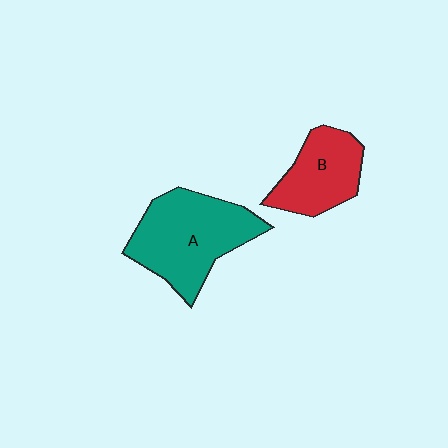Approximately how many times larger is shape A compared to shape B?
Approximately 1.6 times.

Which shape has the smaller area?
Shape B (red).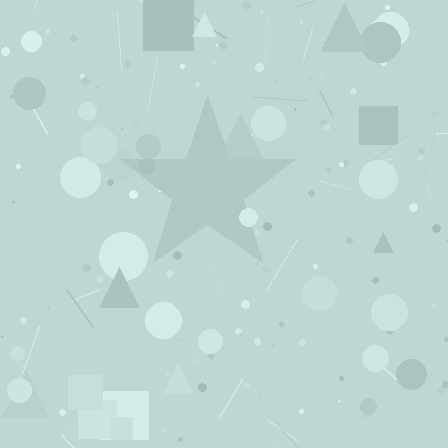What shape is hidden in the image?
A star is hidden in the image.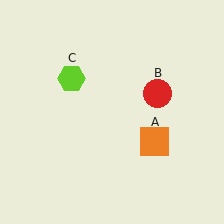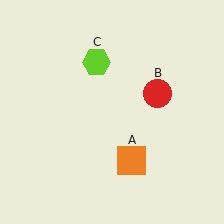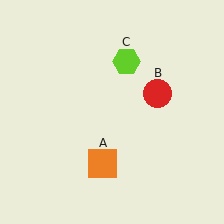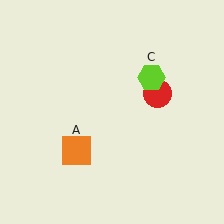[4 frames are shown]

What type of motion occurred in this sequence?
The orange square (object A), lime hexagon (object C) rotated clockwise around the center of the scene.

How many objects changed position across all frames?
2 objects changed position: orange square (object A), lime hexagon (object C).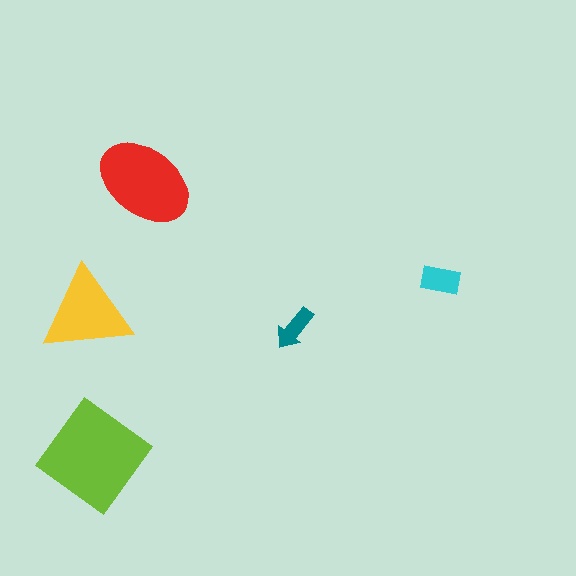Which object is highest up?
The red ellipse is topmost.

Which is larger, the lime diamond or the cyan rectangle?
The lime diamond.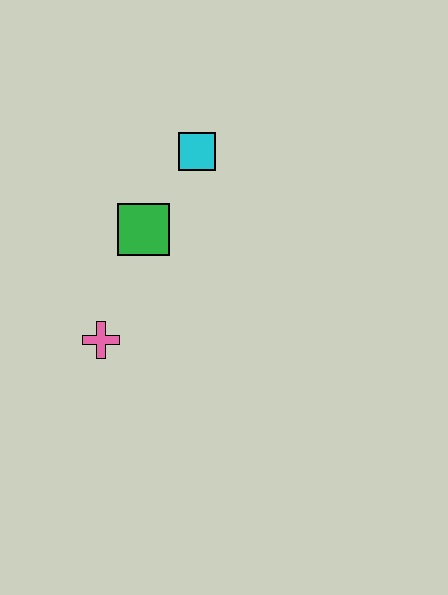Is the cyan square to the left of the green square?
No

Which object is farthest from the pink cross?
The cyan square is farthest from the pink cross.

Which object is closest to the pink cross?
The green square is closest to the pink cross.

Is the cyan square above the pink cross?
Yes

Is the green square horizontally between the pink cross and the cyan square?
Yes